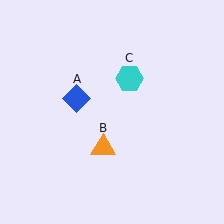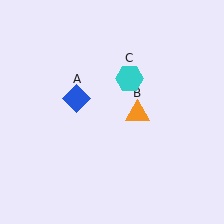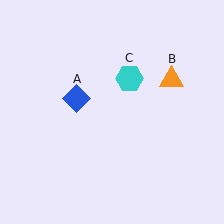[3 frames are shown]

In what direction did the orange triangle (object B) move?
The orange triangle (object B) moved up and to the right.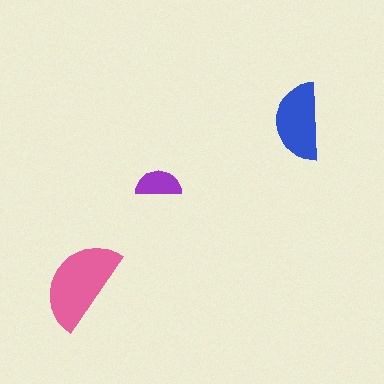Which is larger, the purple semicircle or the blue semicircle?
The blue one.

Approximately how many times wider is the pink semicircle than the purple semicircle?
About 2 times wider.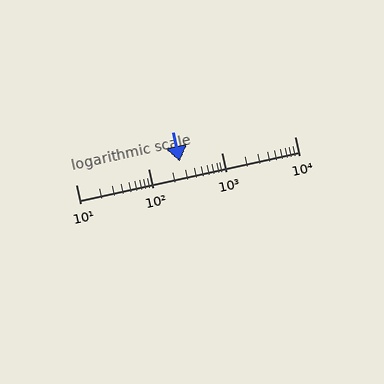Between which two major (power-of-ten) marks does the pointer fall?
The pointer is between 100 and 1000.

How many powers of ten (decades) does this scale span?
The scale spans 3 decades, from 10 to 10000.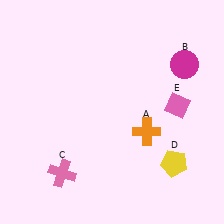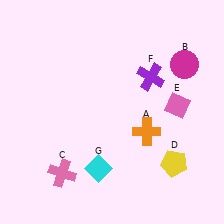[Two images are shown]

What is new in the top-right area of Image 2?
A purple cross (F) was added in the top-right area of Image 2.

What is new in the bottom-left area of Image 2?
A cyan diamond (G) was added in the bottom-left area of Image 2.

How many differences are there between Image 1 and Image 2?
There are 2 differences between the two images.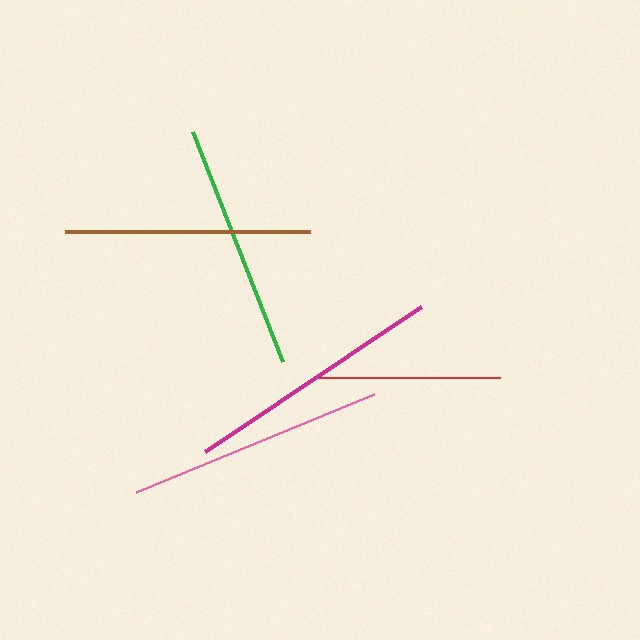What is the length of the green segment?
The green segment is approximately 247 pixels long.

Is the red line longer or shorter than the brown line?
The brown line is longer than the red line.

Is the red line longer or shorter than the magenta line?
The magenta line is longer than the red line.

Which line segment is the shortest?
The red line is the shortest at approximately 186 pixels.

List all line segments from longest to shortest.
From longest to shortest: magenta, pink, green, brown, red.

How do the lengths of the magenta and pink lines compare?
The magenta and pink lines are approximately the same length.